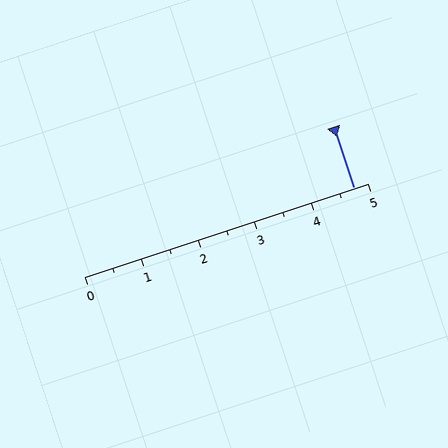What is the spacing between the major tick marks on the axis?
The major ticks are spaced 1 apart.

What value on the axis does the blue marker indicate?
The marker indicates approximately 4.8.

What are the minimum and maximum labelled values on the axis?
The axis runs from 0 to 5.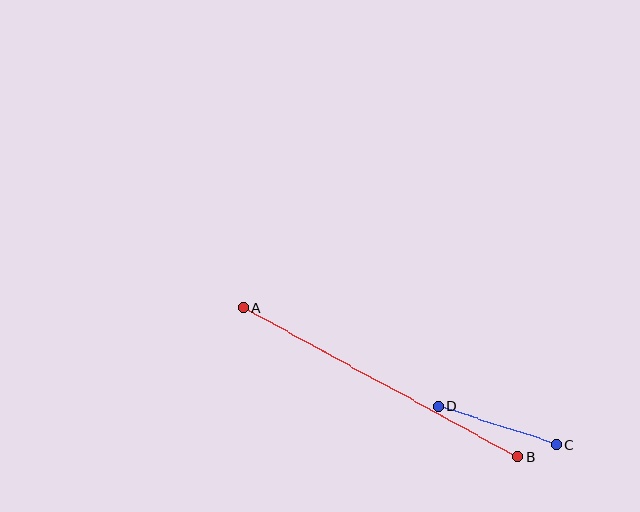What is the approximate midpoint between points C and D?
The midpoint is at approximately (497, 425) pixels.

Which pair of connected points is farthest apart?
Points A and B are farthest apart.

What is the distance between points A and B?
The distance is approximately 312 pixels.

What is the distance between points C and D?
The distance is approximately 125 pixels.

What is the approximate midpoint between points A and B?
The midpoint is at approximately (381, 382) pixels.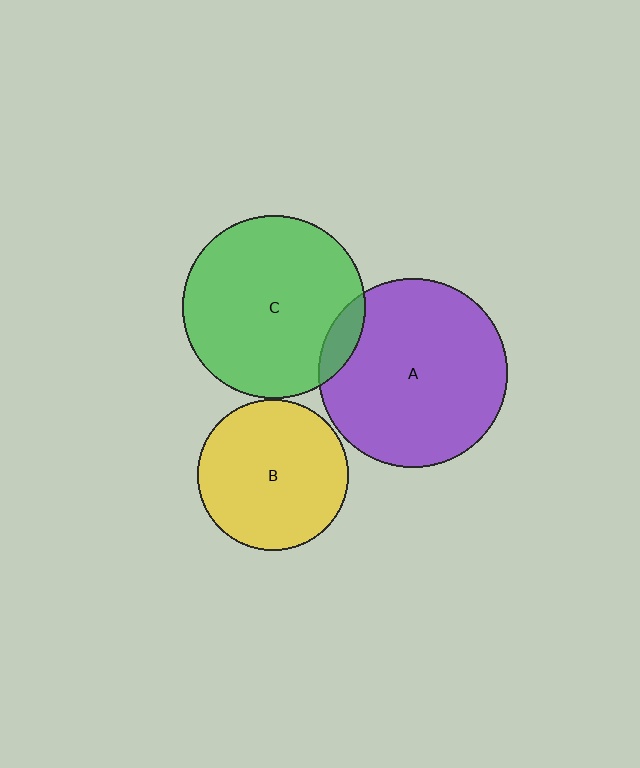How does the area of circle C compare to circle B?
Approximately 1.5 times.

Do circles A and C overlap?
Yes.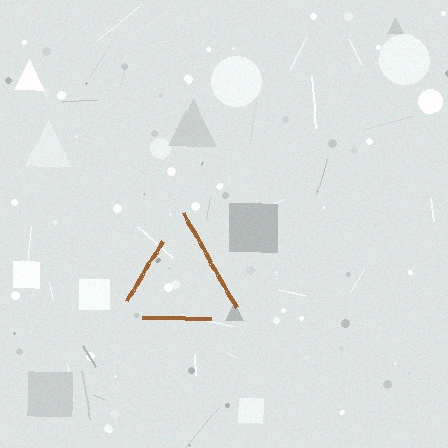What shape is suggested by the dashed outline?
The dashed outline suggests a triangle.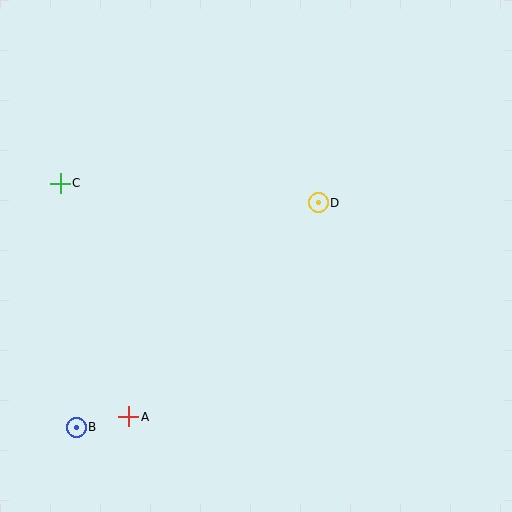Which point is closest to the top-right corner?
Point D is closest to the top-right corner.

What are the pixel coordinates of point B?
Point B is at (76, 427).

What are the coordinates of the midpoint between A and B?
The midpoint between A and B is at (102, 422).